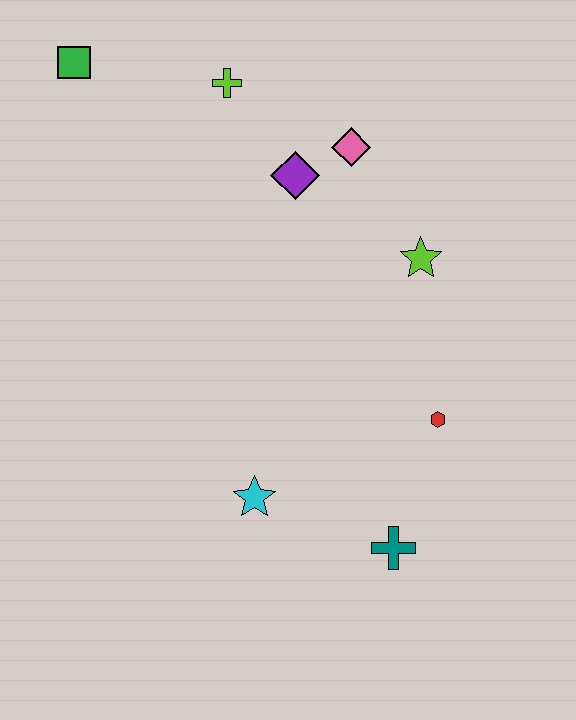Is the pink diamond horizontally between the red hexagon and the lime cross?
Yes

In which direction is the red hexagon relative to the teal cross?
The red hexagon is above the teal cross.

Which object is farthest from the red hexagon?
The green square is farthest from the red hexagon.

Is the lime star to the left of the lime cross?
No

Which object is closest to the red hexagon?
The teal cross is closest to the red hexagon.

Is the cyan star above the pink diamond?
No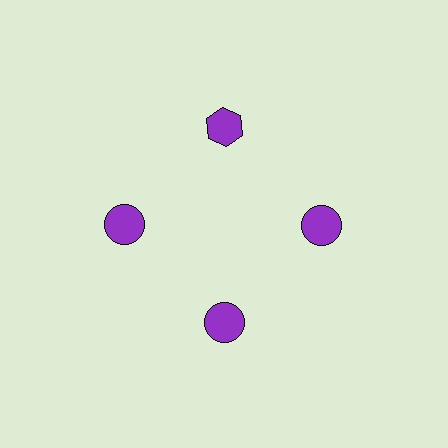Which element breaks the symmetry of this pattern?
The purple hexagon at roughly the 12 o'clock position breaks the symmetry. All other shapes are purple circles.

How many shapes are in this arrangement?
There are 4 shapes arranged in a ring pattern.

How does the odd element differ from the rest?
It has a different shape: hexagon instead of circle.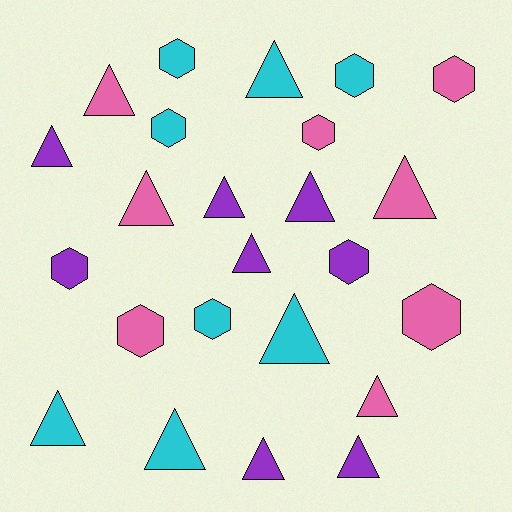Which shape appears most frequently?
Triangle, with 14 objects.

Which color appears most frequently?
Pink, with 8 objects.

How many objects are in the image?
There are 24 objects.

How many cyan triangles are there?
There are 4 cyan triangles.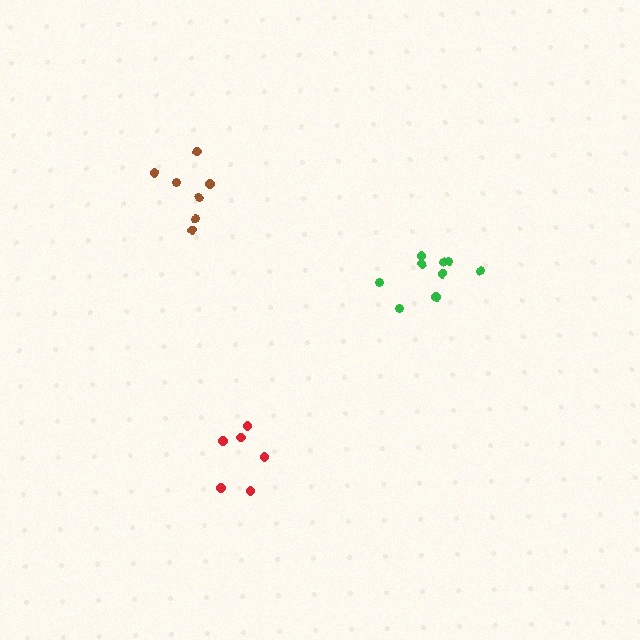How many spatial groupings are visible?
There are 3 spatial groupings.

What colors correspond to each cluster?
The clusters are colored: green, brown, red.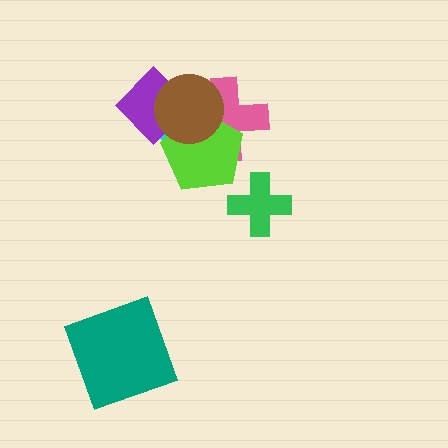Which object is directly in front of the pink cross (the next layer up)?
The lime pentagon is directly in front of the pink cross.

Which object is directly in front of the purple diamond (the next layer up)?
The lime pentagon is directly in front of the purple diamond.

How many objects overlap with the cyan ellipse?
4 objects overlap with the cyan ellipse.